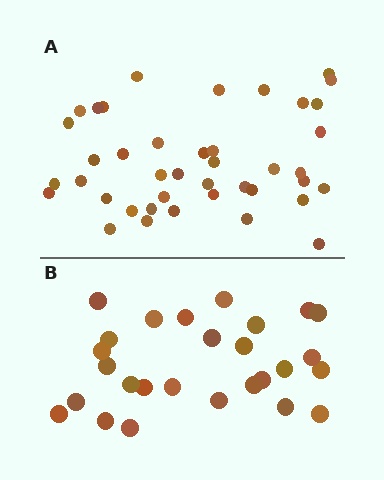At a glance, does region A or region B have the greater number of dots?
Region A (the top region) has more dots.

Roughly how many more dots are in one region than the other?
Region A has approximately 15 more dots than region B.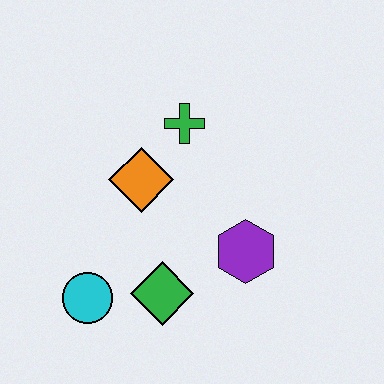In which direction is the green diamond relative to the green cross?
The green diamond is below the green cross.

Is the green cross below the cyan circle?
No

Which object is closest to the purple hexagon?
The green diamond is closest to the purple hexagon.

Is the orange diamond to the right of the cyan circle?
Yes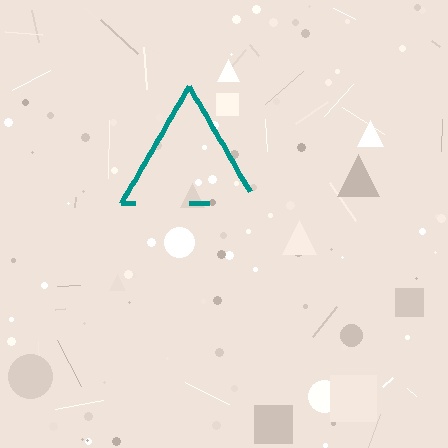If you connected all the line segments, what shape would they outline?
They would outline a triangle.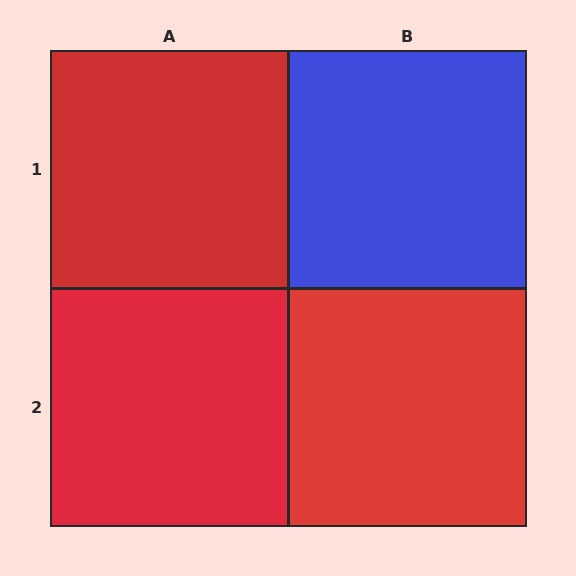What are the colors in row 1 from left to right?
Red, blue.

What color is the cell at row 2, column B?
Red.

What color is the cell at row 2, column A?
Red.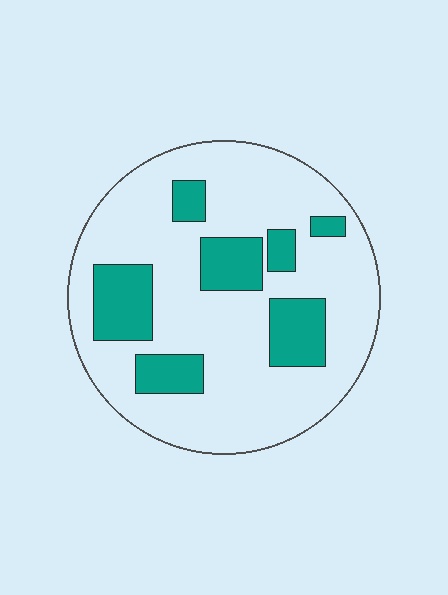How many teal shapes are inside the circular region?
7.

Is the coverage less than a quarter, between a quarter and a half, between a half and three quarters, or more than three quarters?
Less than a quarter.